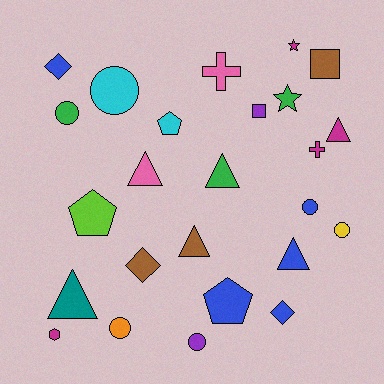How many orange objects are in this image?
There is 1 orange object.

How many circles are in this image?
There are 6 circles.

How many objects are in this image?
There are 25 objects.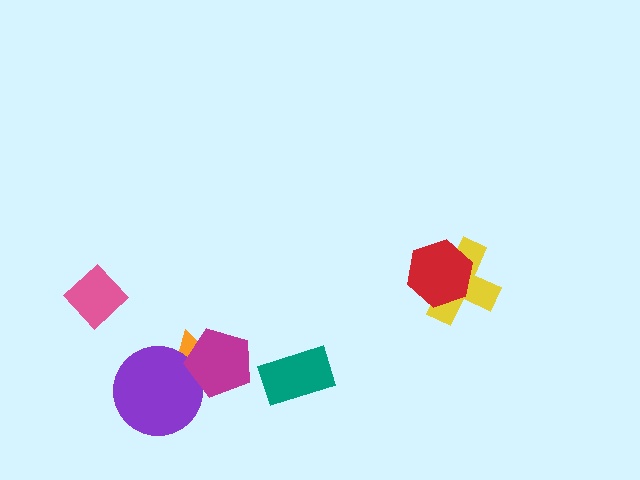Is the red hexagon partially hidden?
No, no other shape covers it.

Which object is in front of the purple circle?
The magenta pentagon is in front of the purple circle.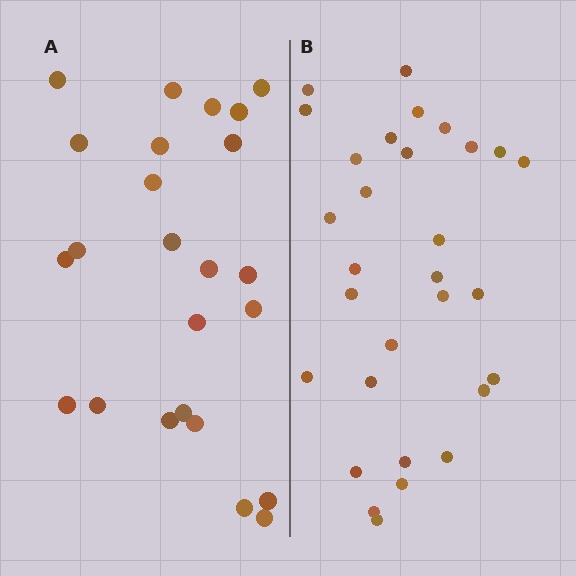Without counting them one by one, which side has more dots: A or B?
Region B (the right region) has more dots.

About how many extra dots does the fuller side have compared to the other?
Region B has about 6 more dots than region A.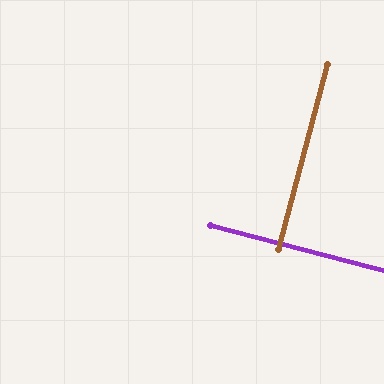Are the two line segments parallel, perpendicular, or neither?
Perpendicular — they meet at approximately 90°.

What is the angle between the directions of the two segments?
Approximately 90 degrees.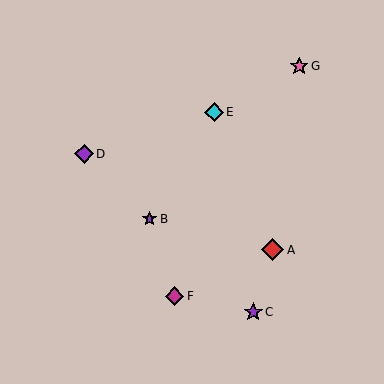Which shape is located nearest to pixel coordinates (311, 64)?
The pink star (labeled G) at (299, 66) is nearest to that location.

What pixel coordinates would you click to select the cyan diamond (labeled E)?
Click at (214, 112) to select the cyan diamond E.